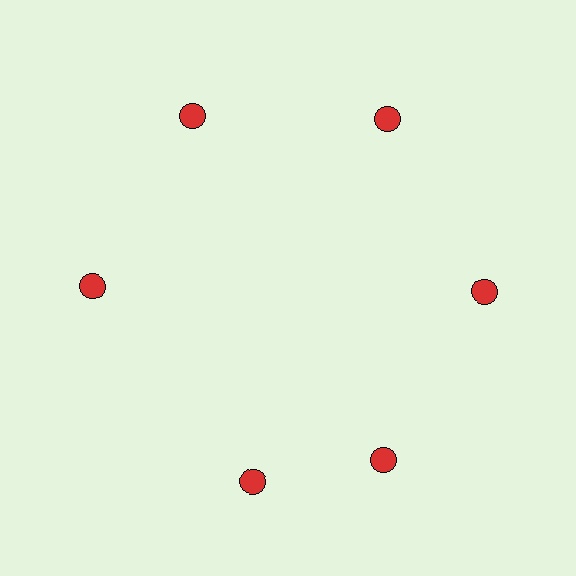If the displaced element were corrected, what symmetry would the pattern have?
It would have 6-fold rotational symmetry — the pattern would map onto itself every 60 degrees.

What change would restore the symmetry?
The symmetry would be restored by rotating it back into even spacing with its neighbors so that all 6 circles sit at equal angles and equal distance from the center.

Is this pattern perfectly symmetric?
No. The 6 red circles are arranged in a ring, but one element near the 7 o'clock position is rotated out of alignment along the ring, breaking the 6-fold rotational symmetry.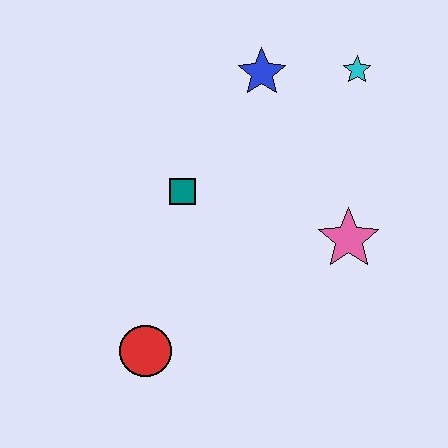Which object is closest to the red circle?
The teal square is closest to the red circle.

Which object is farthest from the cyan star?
The red circle is farthest from the cyan star.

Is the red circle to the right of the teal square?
No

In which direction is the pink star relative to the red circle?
The pink star is to the right of the red circle.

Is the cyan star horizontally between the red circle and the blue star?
No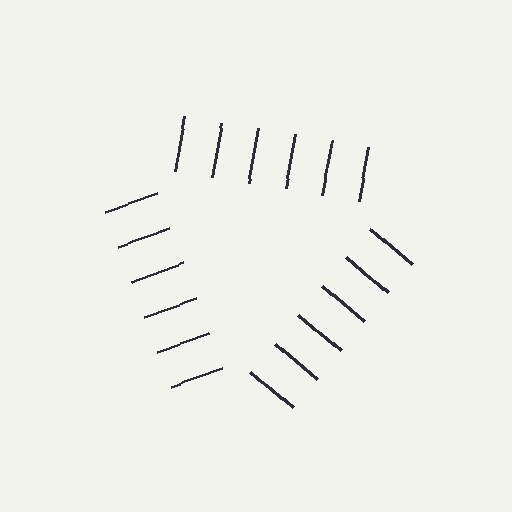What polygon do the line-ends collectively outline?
An illusory triangle — the line segments terminate on its edges but no continuous stroke is drawn.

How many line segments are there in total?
18 — 6 along each of the 3 edges.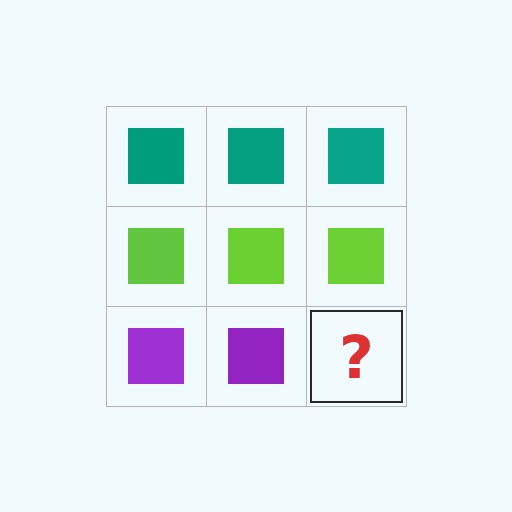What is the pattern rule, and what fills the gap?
The rule is that each row has a consistent color. The gap should be filled with a purple square.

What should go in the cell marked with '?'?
The missing cell should contain a purple square.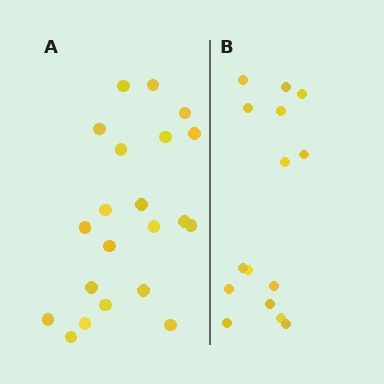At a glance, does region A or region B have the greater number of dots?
Region A (the left region) has more dots.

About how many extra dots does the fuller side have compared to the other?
Region A has about 6 more dots than region B.